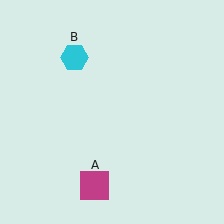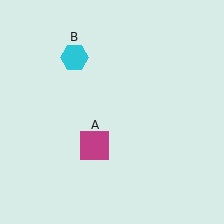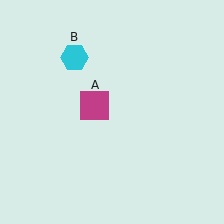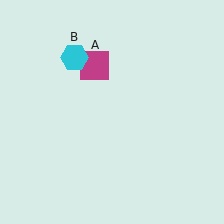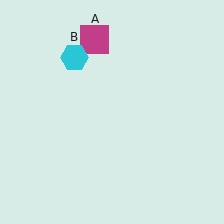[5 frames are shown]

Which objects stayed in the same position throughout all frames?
Cyan hexagon (object B) remained stationary.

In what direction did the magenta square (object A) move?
The magenta square (object A) moved up.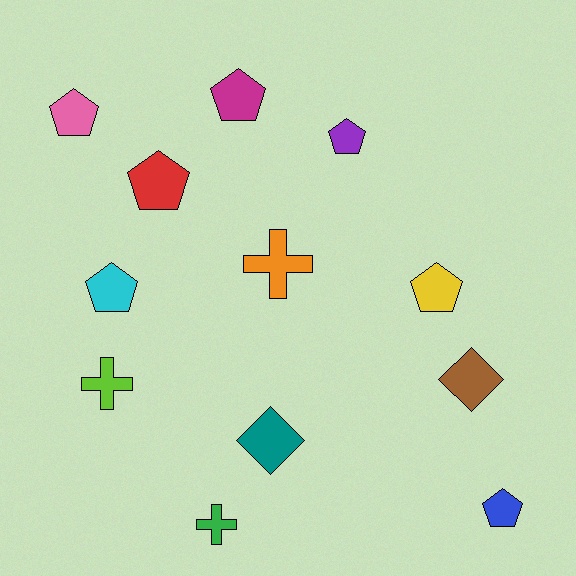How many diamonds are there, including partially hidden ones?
There are 2 diamonds.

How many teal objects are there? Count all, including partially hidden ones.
There is 1 teal object.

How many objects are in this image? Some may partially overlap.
There are 12 objects.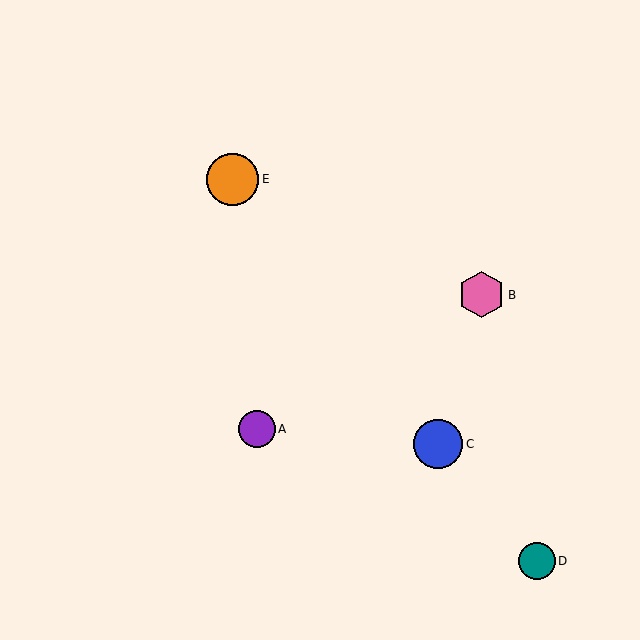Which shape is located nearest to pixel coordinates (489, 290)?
The pink hexagon (labeled B) at (482, 295) is nearest to that location.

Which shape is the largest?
The orange circle (labeled E) is the largest.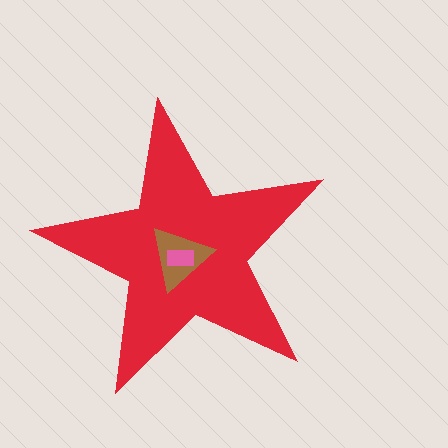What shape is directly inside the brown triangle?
The pink rectangle.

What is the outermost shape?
The red star.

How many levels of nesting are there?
3.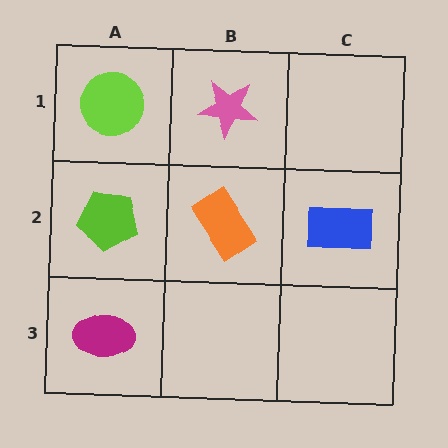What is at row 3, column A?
A magenta ellipse.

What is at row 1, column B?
A pink star.